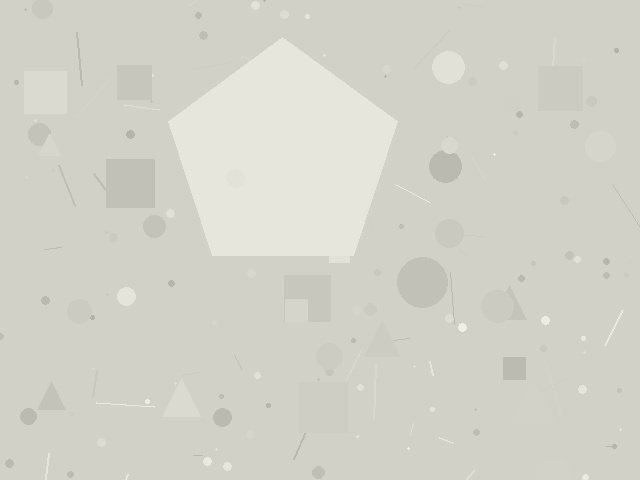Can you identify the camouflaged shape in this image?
The camouflaged shape is a pentagon.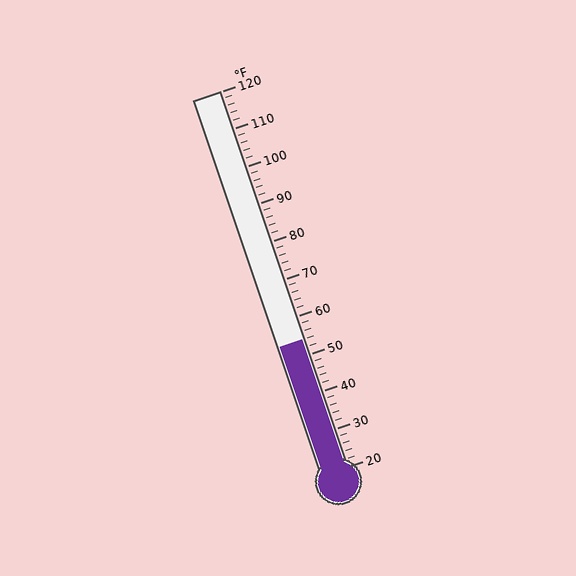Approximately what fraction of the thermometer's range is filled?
The thermometer is filled to approximately 35% of its range.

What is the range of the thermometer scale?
The thermometer scale ranges from 20°F to 120°F.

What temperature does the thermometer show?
The thermometer shows approximately 54°F.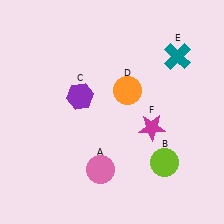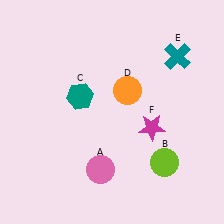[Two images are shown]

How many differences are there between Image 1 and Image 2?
There is 1 difference between the two images.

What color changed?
The hexagon (C) changed from purple in Image 1 to teal in Image 2.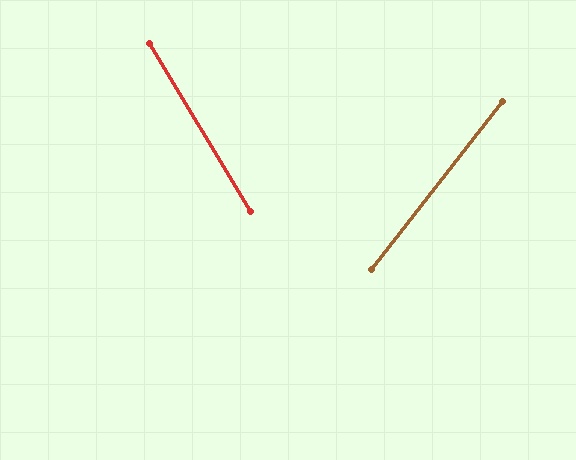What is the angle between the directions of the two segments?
Approximately 69 degrees.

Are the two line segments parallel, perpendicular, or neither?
Neither parallel nor perpendicular — they differ by about 69°.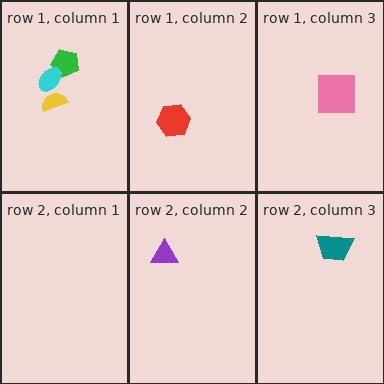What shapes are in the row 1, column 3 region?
The pink square.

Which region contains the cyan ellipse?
The row 1, column 1 region.